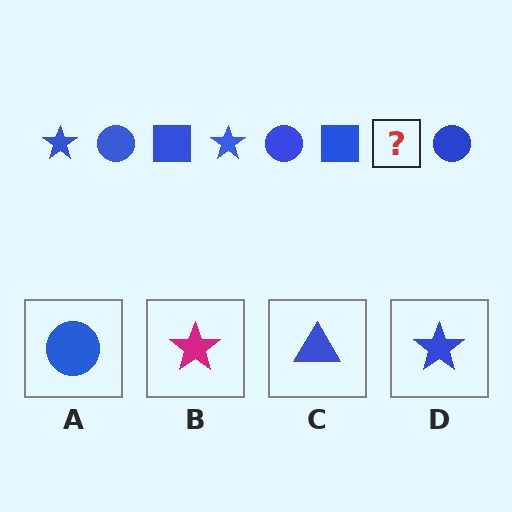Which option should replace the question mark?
Option D.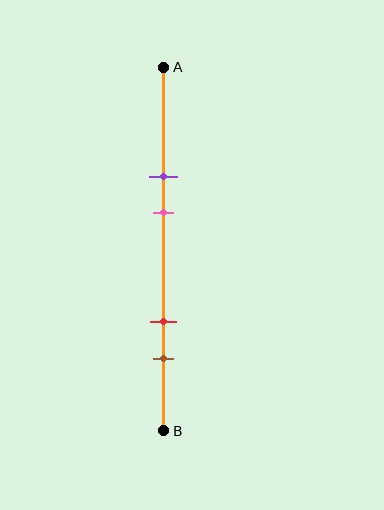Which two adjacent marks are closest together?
The purple and pink marks are the closest adjacent pair.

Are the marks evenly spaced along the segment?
No, the marks are not evenly spaced.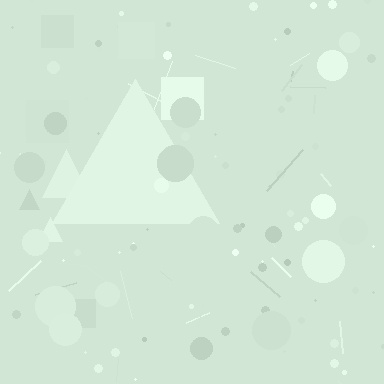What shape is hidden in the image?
A triangle is hidden in the image.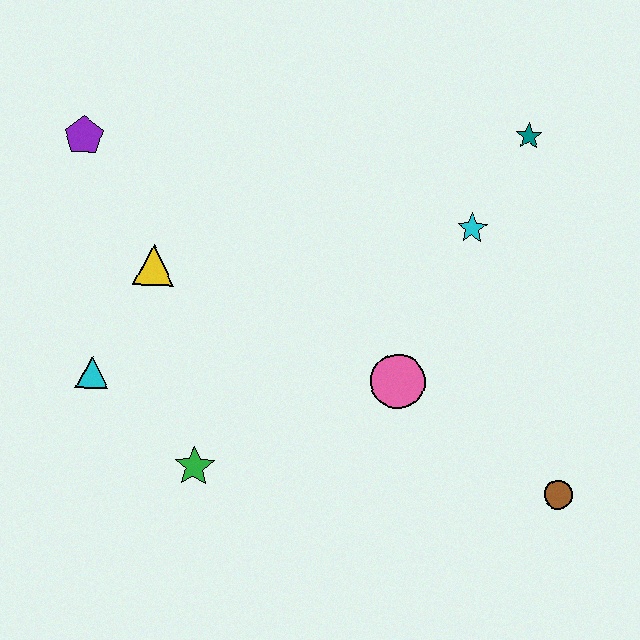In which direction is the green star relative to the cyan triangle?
The green star is to the right of the cyan triangle.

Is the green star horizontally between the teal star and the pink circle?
No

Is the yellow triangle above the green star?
Yes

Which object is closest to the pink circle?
The cyan star is closest to the pink circle.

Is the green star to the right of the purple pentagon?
Yes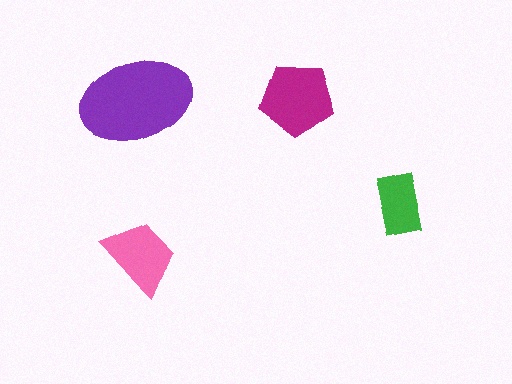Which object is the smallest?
The green rectangle.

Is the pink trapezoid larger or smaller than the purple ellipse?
Smaller.